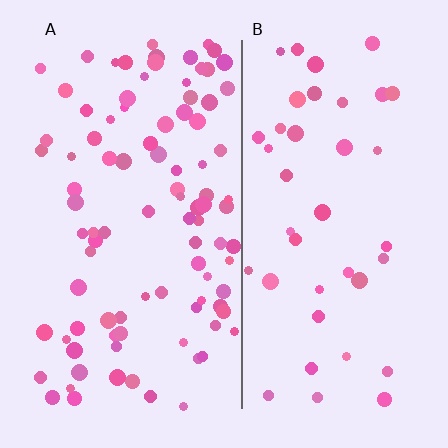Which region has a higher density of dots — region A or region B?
A (the left).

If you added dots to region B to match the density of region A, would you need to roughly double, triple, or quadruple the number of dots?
Approximately double.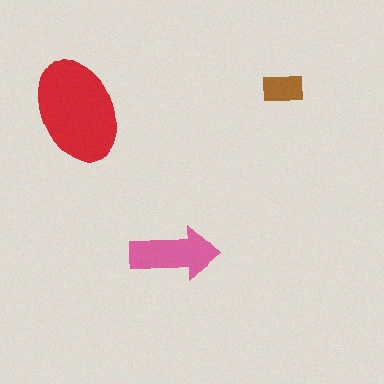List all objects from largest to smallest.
The red ellipse, the pink arrow, the brown rectangle.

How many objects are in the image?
There are 3 objects in the image.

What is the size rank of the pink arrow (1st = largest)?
2nd.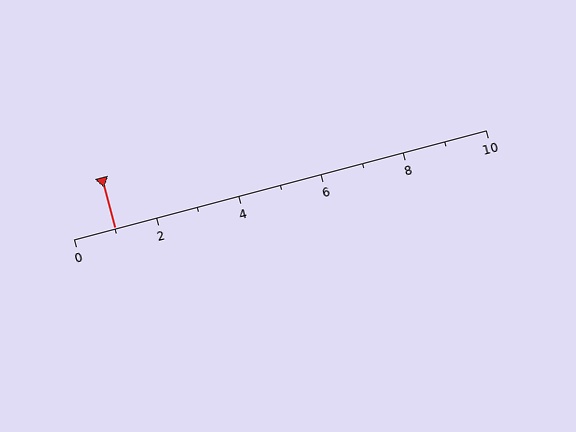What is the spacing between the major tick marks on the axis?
The major ticks are spaced 2 apart.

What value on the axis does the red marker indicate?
The marker indicates approximately 1.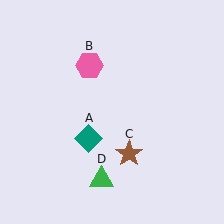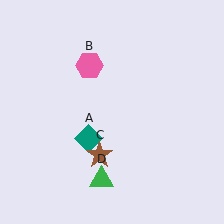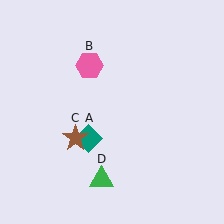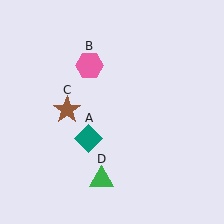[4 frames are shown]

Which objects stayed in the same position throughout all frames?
Teal diamond (object A) and pink hexagon (object B) and green triangle (object D) remained stationary.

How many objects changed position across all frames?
1 object changed position: brown star (object C).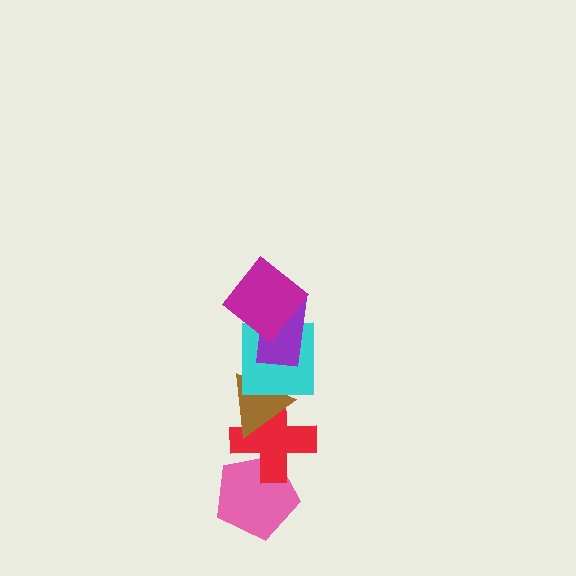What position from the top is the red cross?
The red cross is 5th from the top.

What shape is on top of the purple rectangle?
The magenta diamond is on top of the purple rectangle.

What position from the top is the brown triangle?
The brown triangle is 4th from the top.